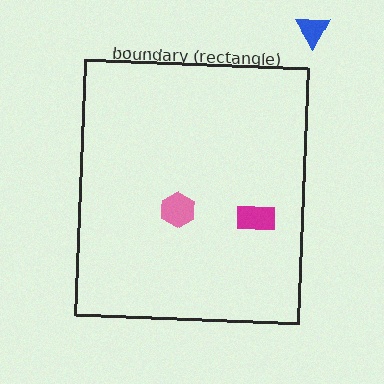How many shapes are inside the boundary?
2 inside, 1 outside.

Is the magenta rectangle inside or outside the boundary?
Inside.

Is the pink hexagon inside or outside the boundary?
Inside.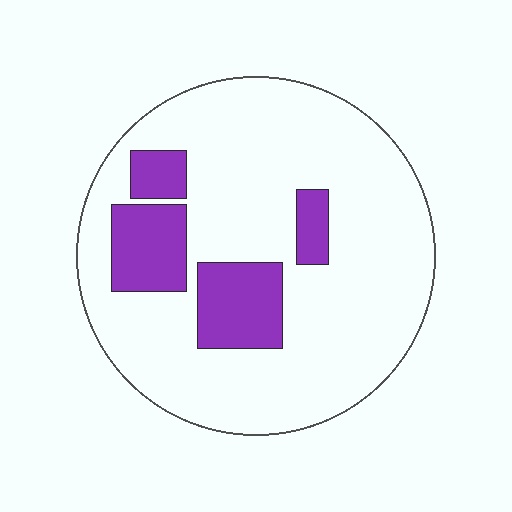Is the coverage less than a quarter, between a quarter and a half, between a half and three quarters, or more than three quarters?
Less than a quarter.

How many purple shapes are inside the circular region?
4.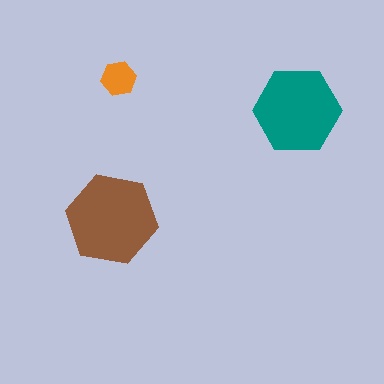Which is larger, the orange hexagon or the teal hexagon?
The teal one.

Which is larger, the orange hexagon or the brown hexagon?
The brown one.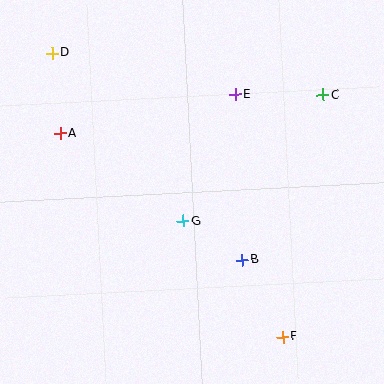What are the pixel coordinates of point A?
Point A is at (60, 133).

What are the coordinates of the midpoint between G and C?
The midpoint between G and C is at (253, 158).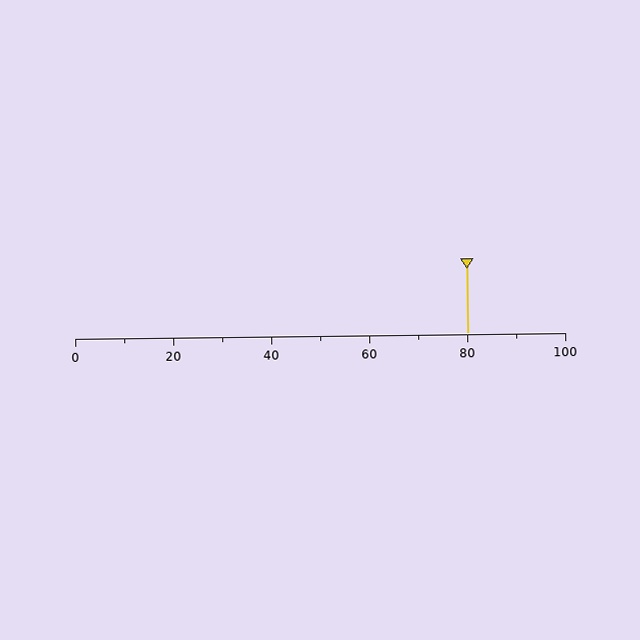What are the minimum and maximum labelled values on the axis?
The axis runs from 0 to 100.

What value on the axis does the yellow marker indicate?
The marker indicates approximately 80.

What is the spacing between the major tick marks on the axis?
The major ticks are spaced 20 apart.